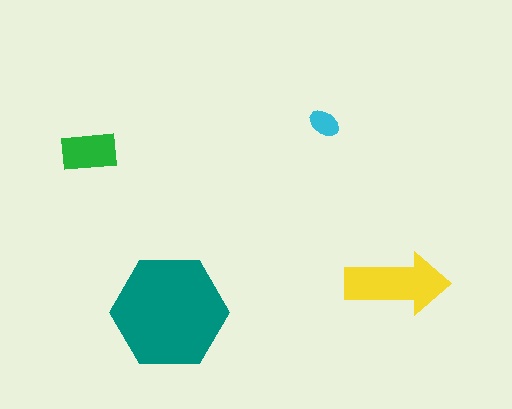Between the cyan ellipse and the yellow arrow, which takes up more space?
The yellow arrow.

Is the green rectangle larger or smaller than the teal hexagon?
Smaller.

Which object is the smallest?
The cyan ellipse.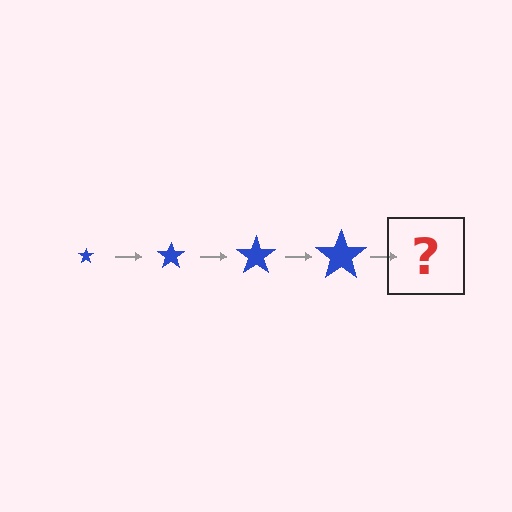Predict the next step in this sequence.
The next step is a blue star, larger than the previous one.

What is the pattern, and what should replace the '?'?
The pattern is that the star gets progressively larger each step. The '?' should be a blue star, larger than the previous one.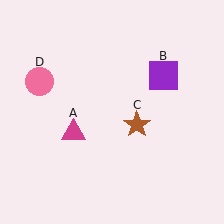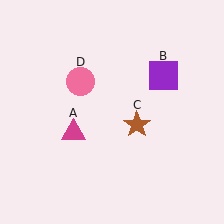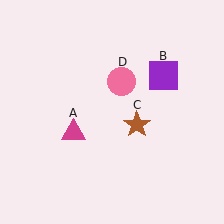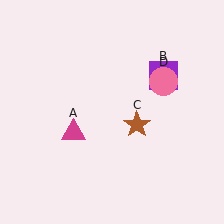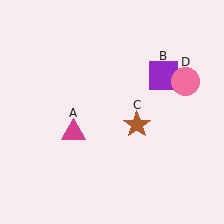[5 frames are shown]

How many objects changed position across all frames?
1 object changed position: pink circle (object D).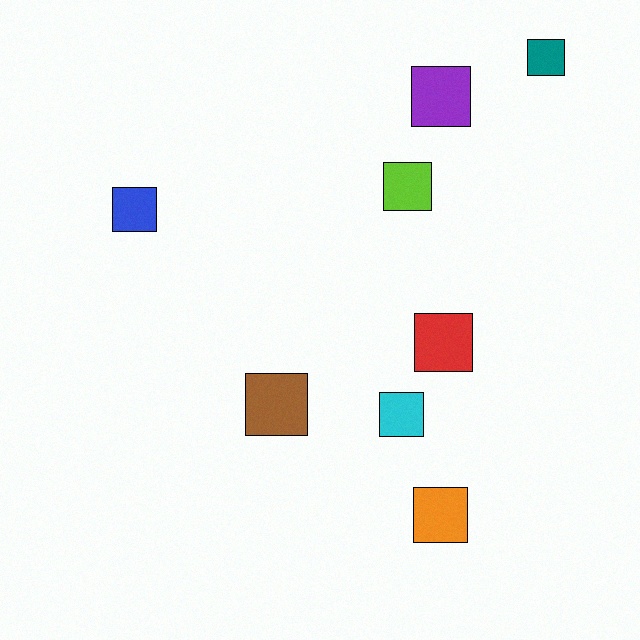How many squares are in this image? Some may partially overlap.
There are 8 squares.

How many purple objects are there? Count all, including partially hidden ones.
There is 1 purple object.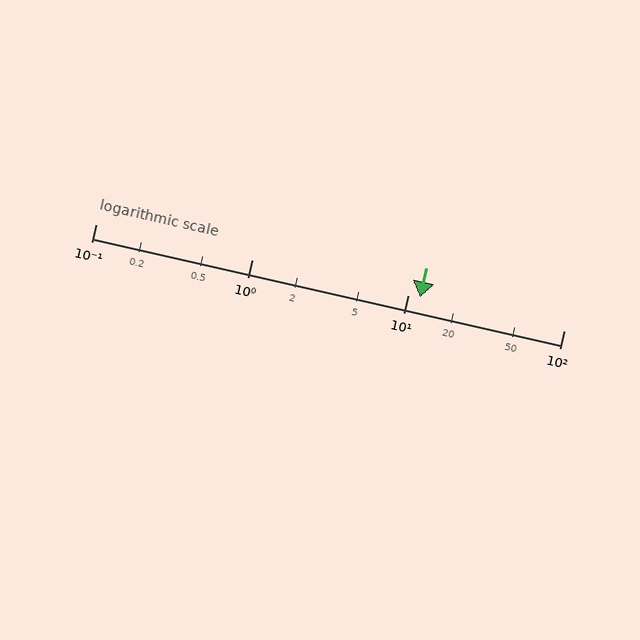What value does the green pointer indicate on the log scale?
The pointer indicates approximately 12.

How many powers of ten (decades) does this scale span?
The scale spans 3 decades, from 0.1 to 100.